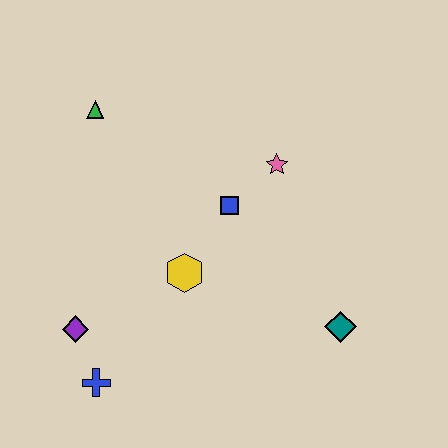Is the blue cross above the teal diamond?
No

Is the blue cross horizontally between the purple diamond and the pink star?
Yes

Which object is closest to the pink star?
The blue square is closest to the pink star.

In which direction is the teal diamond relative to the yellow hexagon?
The teal diamond is to the right of the yellow hexagon.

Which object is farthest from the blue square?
The blue cross is farthest from the blue square.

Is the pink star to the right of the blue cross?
Yes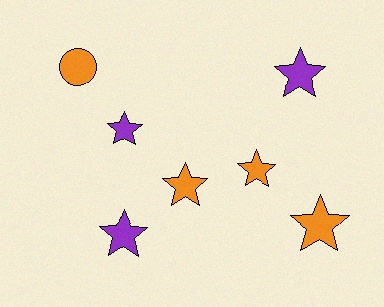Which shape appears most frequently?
Star, with 6 objects.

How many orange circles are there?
There is 1 orange circle.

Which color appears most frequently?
Orange, with 4 objects.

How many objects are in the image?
There are 7 objects.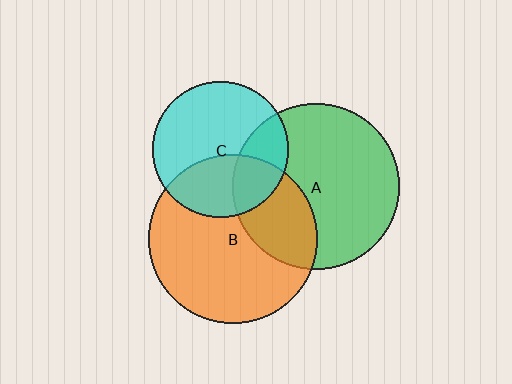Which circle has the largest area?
Circle B (orange).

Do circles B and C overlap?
Yes.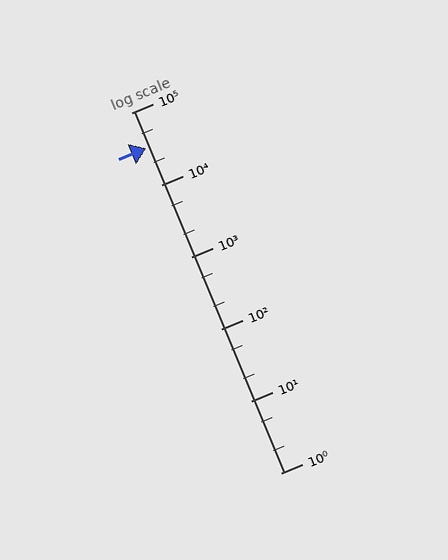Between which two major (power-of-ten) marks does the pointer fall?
The pointer is between 10000 and 100000.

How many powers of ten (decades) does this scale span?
The scale spans 5 decades, from 1 to 100000.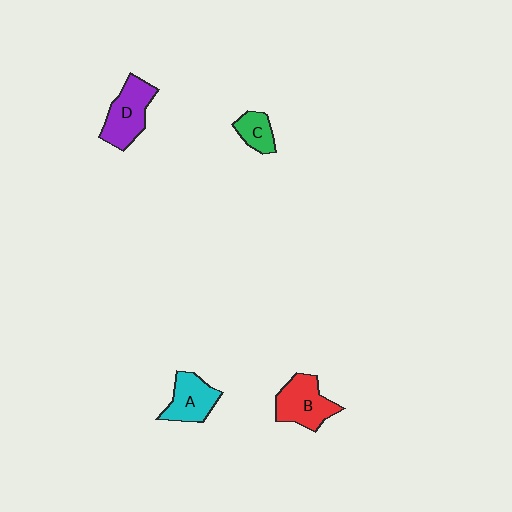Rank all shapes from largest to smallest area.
From largest to smallest: D (purple), B (red), A (cyan), C (green).